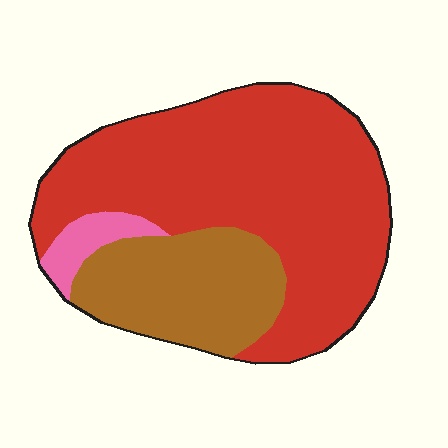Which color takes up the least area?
Pink, at roughly 5%.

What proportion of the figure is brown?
Brown takes up about one quarter (1/4) of the figure.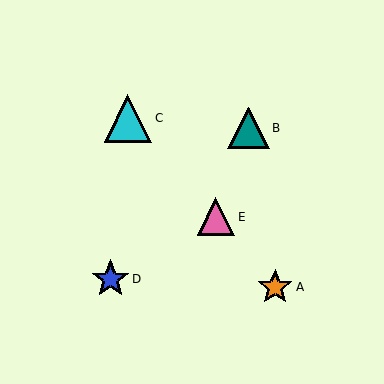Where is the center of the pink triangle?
The center of the pink triangle is at (216, 217).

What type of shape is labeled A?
Shape A is an orange star.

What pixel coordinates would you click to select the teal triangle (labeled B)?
Click at (248, 128) to select the teal triangle B.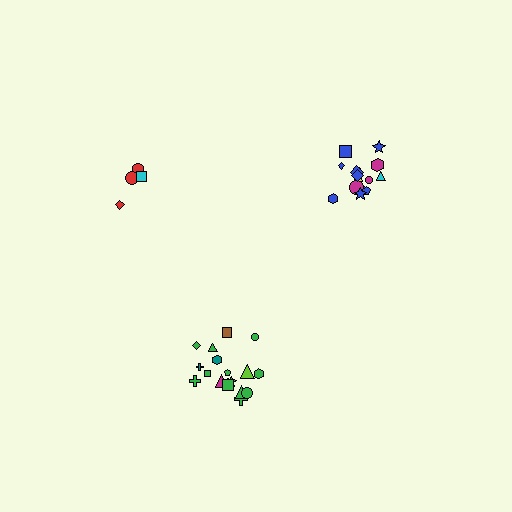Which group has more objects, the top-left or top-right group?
The top-right group.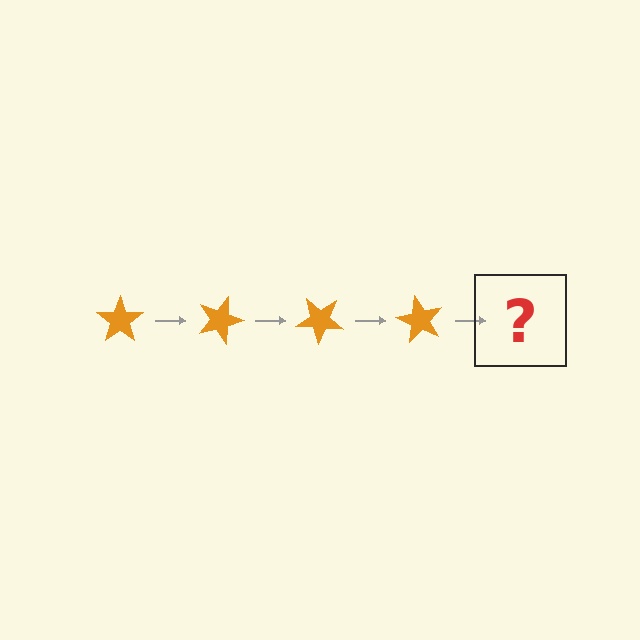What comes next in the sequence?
The next element should be an orange star rotated 80 degrees.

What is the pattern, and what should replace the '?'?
The pattern is that the star rotates 20 degrees each step. The '?' should be an orange star rotated 80 degrees.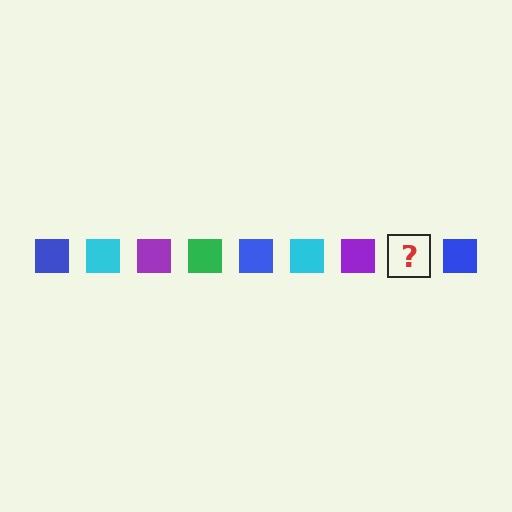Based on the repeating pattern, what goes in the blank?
The blank should be a green square.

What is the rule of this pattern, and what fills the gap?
The rule is that the pattern cycles through blue, cyan, purple, green squares. The gap should be filled with a green square.